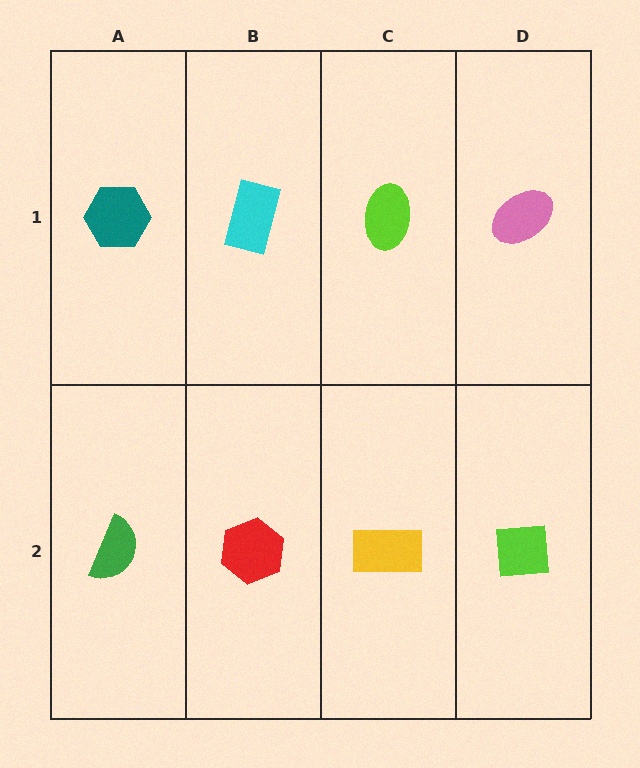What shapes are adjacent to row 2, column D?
A pink ellipse (row 1, column D), a yellow rectangle (row 2, column C).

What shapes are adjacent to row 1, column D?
A lime square (row 2, column D), a lime ellipse (row 1, column C).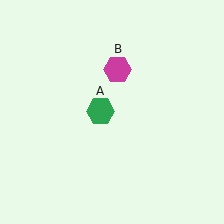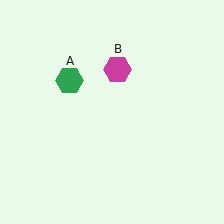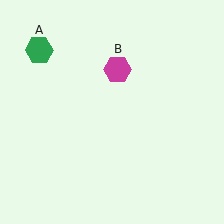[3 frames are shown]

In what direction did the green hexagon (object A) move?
The green hexagon (object A) moved up and to the left.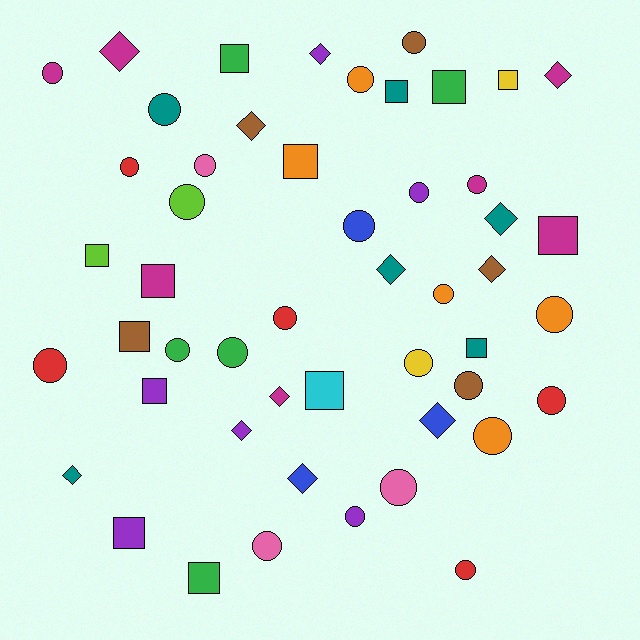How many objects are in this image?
There are 50 objects.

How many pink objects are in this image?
There are 3 pink objects.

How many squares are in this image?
There are 14 squares.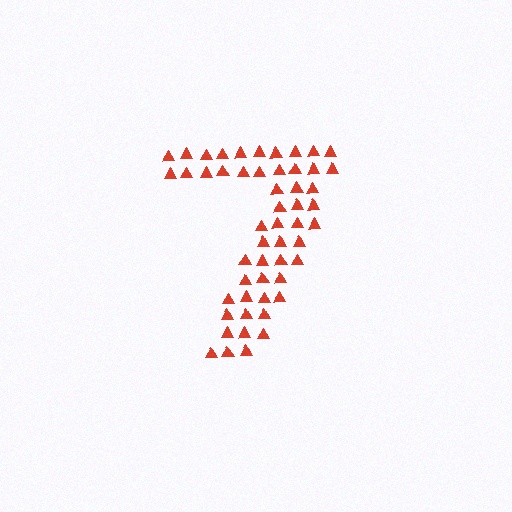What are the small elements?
The small elements are triangles.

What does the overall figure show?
The overall figure shows the digit 7.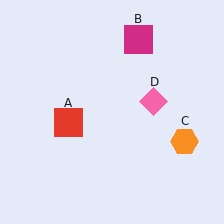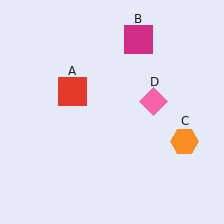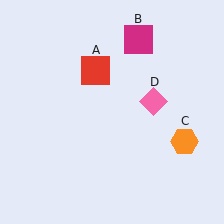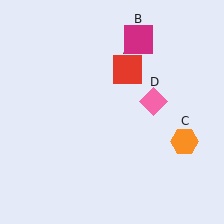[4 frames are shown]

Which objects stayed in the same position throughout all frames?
Magenta square (object B) and orange hexagon (object C) and pink diamond (object D) remained stationary.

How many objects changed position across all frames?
1 object changed position: red square (object A).